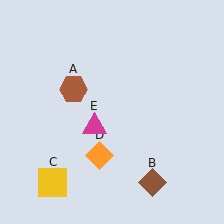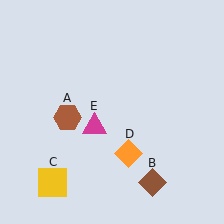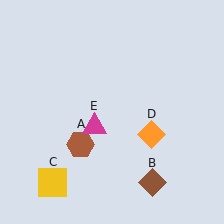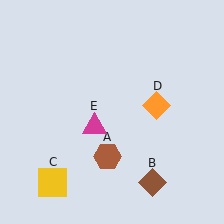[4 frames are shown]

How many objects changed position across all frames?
2 objects changed position: brown hexagon (object A), orange diamond (object D).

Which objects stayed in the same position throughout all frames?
Brown diamond (object B) and yellow square (object C) and magenta triangle (object E) remained stationary.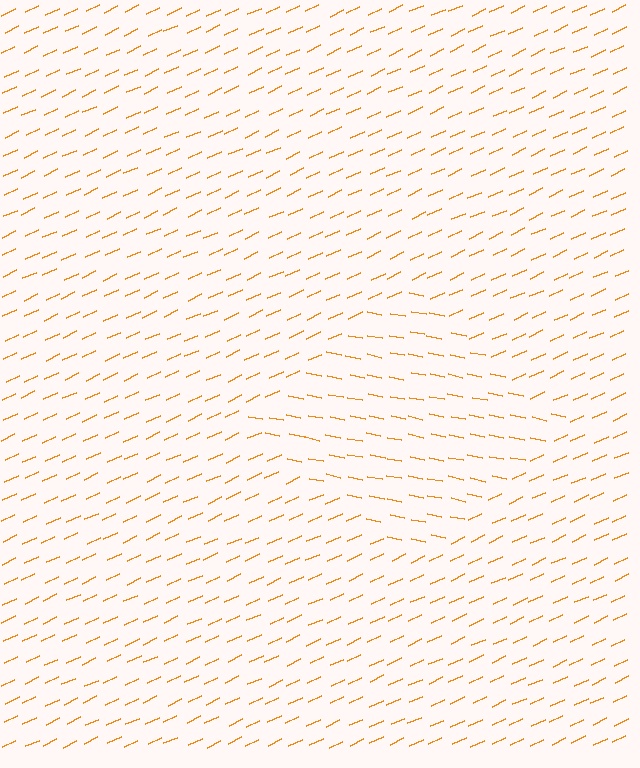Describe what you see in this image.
The image is filled with small orange line segments. A diamond region in the image has lines oriented differently from the surrounding lines, creating a visible texture boundary.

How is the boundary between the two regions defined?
The boundary is defined purely by a change in line orientation (approximately 35 degrees difference). All lines are the same color and thickness.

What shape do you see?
I see a diamond.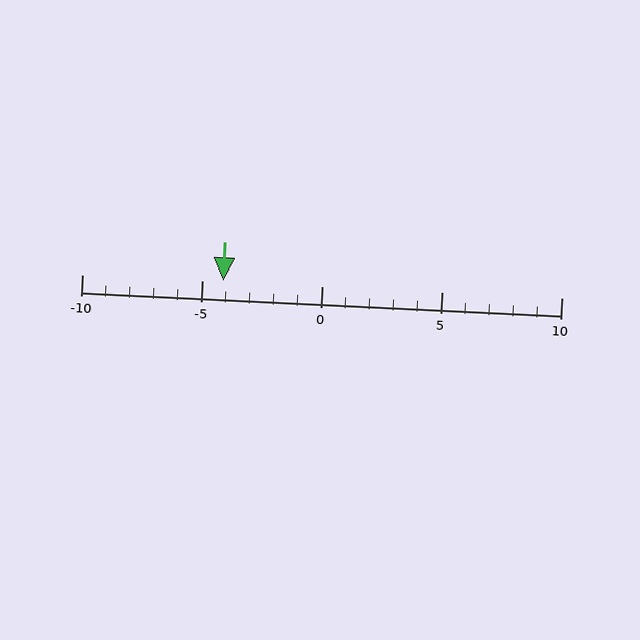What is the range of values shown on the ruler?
The ruler shows values from -10 to 10.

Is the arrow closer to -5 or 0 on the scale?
The arrow is closer to -5.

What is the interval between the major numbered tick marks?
The major tick marks are spaced 5 units apart.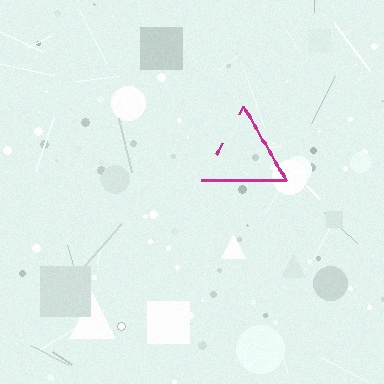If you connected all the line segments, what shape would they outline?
They would outline a triangle.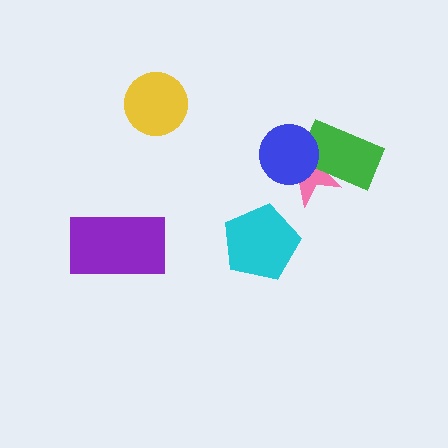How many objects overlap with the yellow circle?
0 objects overlap with the yellow circle.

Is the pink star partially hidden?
Yes, it is partially covered by another shape.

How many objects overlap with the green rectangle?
2 objects overlap with the green rectangle.